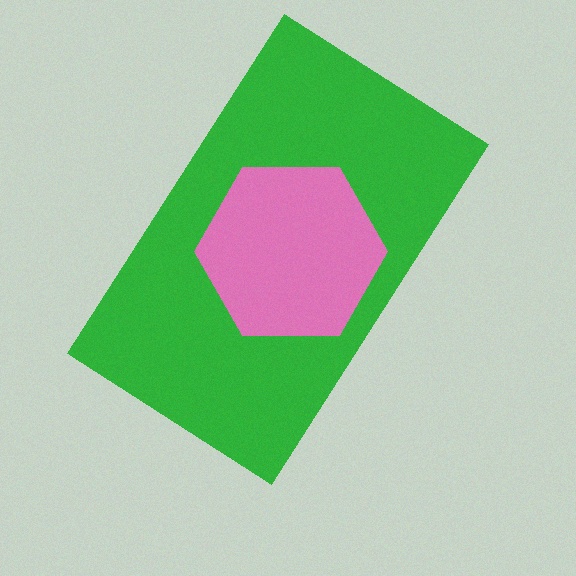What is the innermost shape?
The pink hexagon.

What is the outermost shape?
The green rectangle.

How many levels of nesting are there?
2.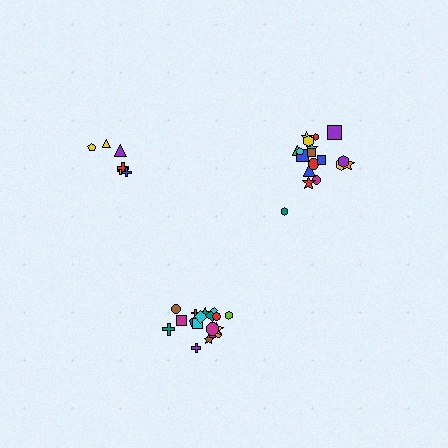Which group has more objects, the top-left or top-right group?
The top-right group.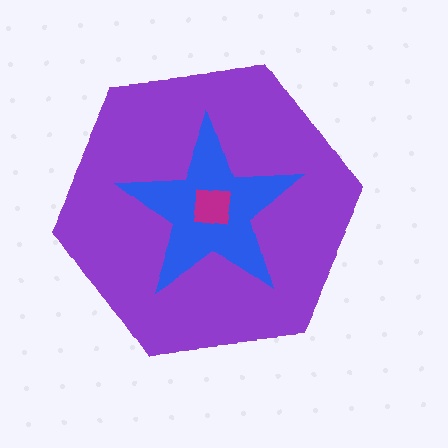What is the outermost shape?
The purple hexagon.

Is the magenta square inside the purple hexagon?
Yes.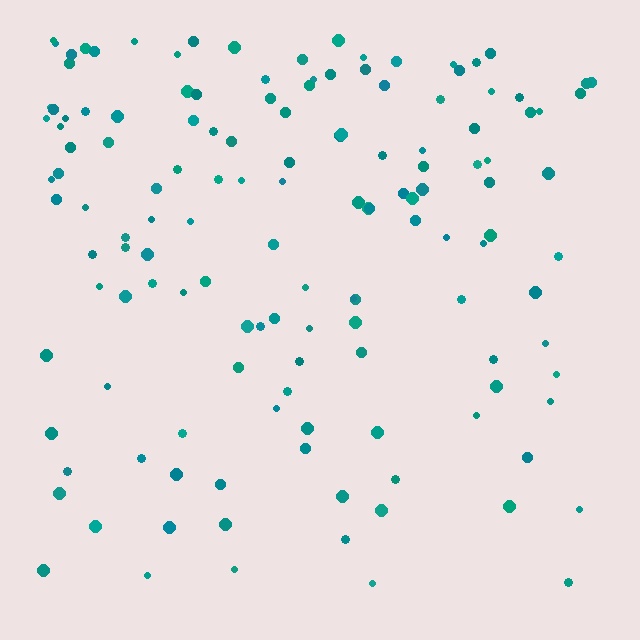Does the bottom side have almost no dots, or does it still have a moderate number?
Still a moderate number, just noticeably fewer than the top.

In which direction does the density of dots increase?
From bottom to top, with the top side densest.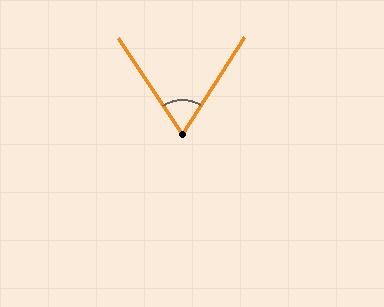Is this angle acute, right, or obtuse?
It is acute.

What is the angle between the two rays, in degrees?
Approximately 66 degrees.